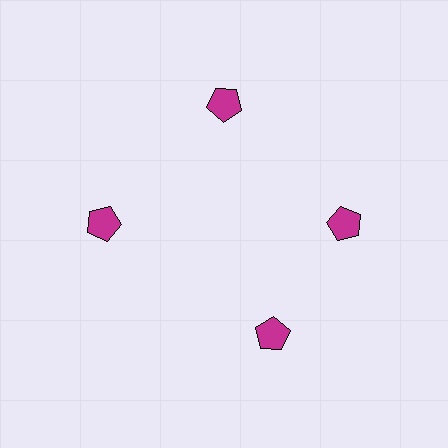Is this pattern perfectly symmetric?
No. The 4 magenta pentagons are arranged in a ring, but one element near the 6 o'clock position is rotated out of alignment along the ring, breaking the 4-fold rotational symmetry.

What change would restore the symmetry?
The symmetry would be restored by rotating it back into even spacing with its neighbors so that all 4 pentagons sit at equal angles and equal distance from the center.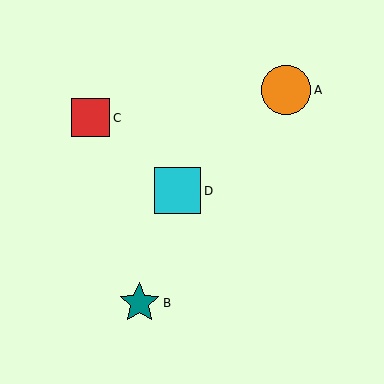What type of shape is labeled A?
Shape A is an orange circle.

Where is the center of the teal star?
The center of the teal star is at (139, 303).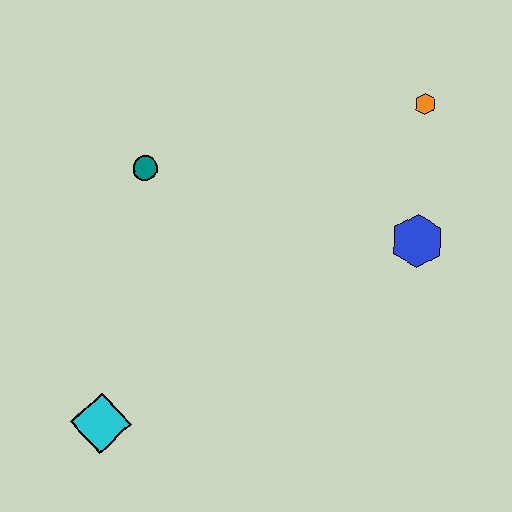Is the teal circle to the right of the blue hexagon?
No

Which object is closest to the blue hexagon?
The orange hexagon is closest to the blue hexagon.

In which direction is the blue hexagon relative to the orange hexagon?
The blue hexagon is below the orange hexagon.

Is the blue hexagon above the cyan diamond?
Yes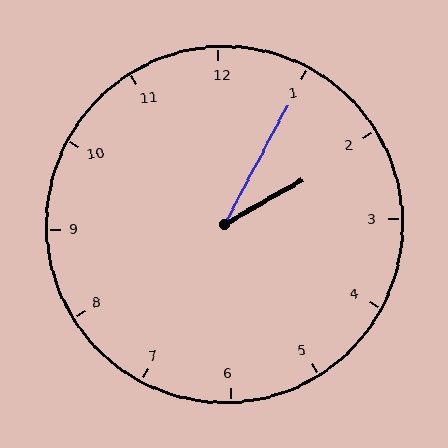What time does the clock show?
2:05.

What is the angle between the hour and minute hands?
Approximately 32 degrees.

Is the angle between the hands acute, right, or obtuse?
It is acute.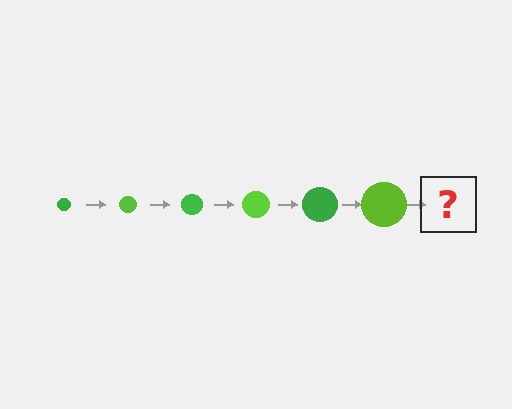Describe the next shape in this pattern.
It should be a green circle, larger than the previous one.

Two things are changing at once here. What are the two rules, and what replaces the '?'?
The two rules are that the circle grows larger each step and the color cycles through green and lime. The '?' should be a green circle, larger than the previous one.